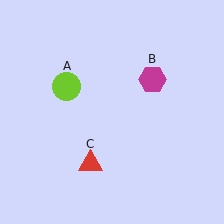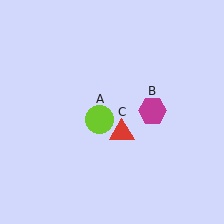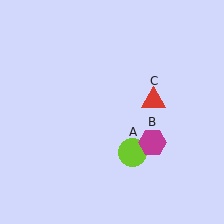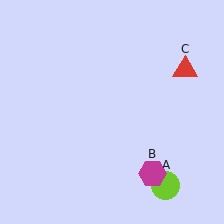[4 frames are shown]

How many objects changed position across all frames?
3 objects changed position: lime circle (object A), magenta hexagon (object B), red triangle (object C).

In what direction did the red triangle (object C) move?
The red triangle (object C) moved up and to the right.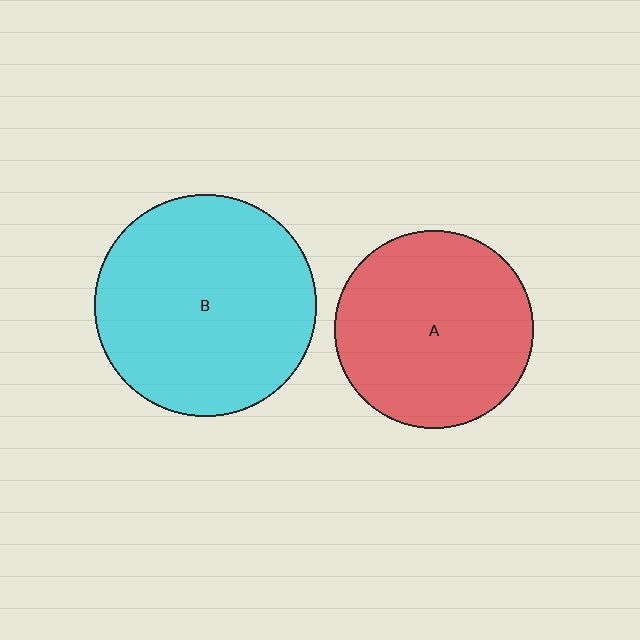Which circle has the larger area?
Circle B (cyan).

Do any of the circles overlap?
No, none of the circles overlap.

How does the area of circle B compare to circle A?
Approximately 1.2 times.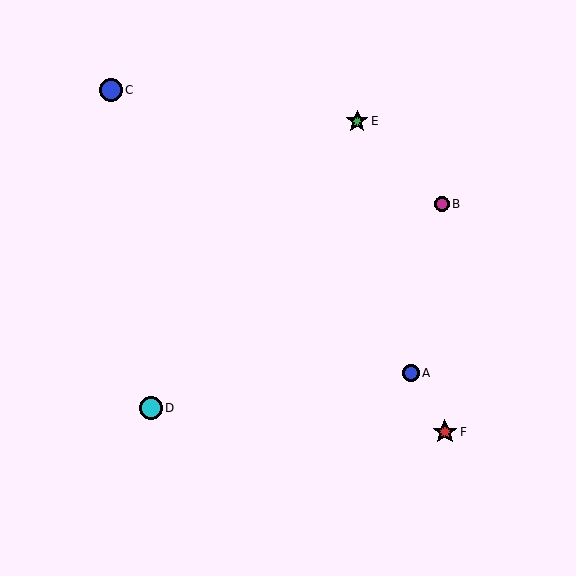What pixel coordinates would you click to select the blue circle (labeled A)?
Click at (411, 373) to select the blue circle A.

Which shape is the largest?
The red star (labeled F) is the largest.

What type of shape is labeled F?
Shape F is a red star.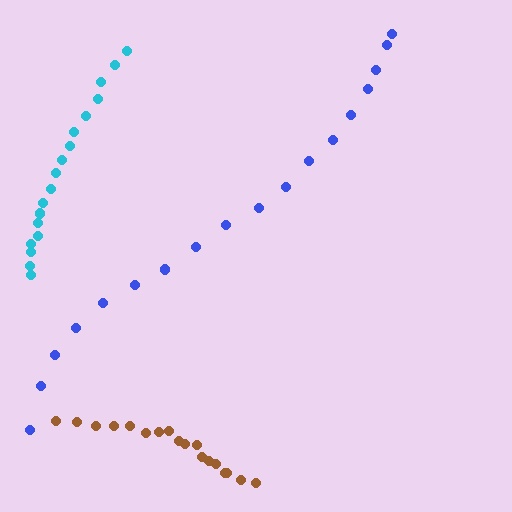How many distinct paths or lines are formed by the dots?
There are 3 distinct paths.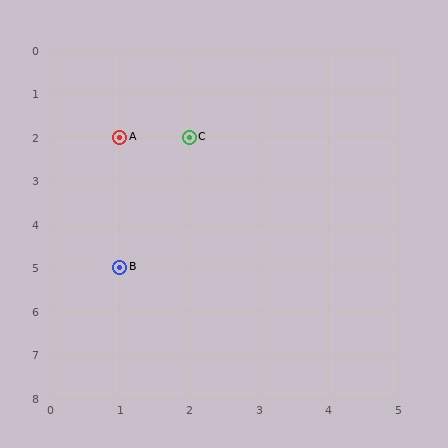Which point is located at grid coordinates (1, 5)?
Point B is at (1, 5).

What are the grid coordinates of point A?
Point A is at grid coordinates (1, 2).